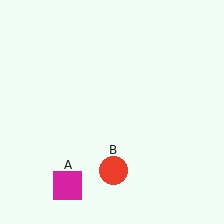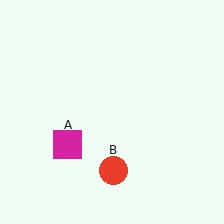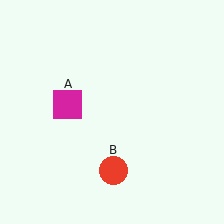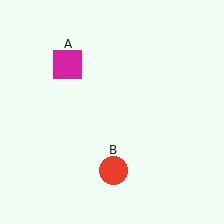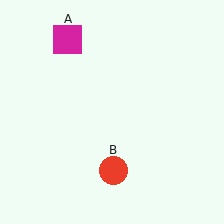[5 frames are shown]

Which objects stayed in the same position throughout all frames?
Red circle (object B) remained stationary.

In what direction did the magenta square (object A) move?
The magenta square (object A) moved up.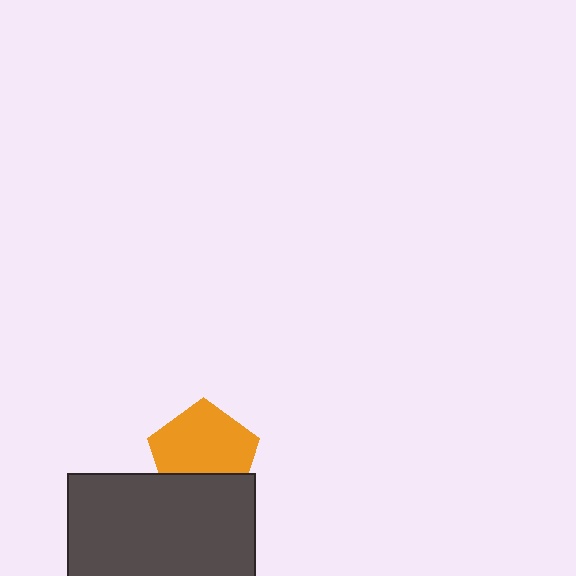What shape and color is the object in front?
The object in front is a dark gray rectangle.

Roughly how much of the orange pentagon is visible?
Most of it is visible (roughly 70%).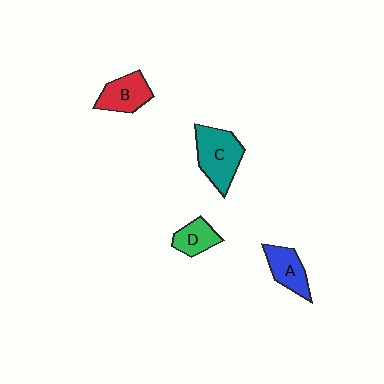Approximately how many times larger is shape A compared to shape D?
Approximately 1.3 times.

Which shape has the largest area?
Shape C (teal).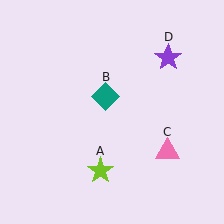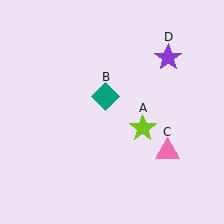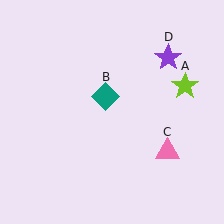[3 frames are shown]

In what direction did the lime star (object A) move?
The lime star (object A) moved up and to the right.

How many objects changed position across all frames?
1 object changed position: lime star (object A).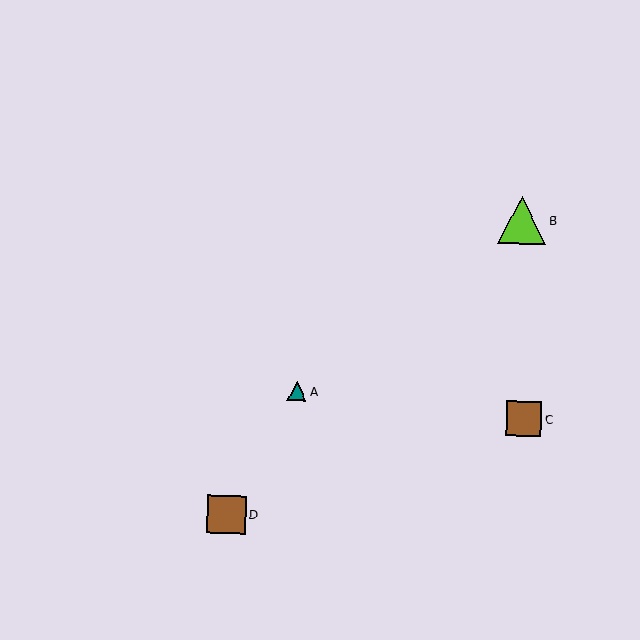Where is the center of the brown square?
The center of the brown square is at (524, 419).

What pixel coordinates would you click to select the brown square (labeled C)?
Click at (524, 419) to select the brown square C.